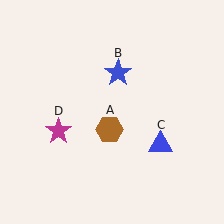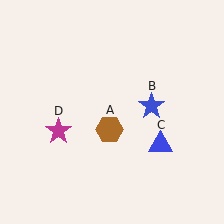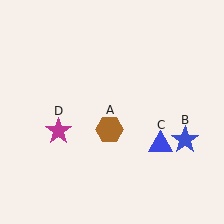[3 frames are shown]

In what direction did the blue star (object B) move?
The blue star (object B) moved down and to the right.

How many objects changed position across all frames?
1 object changed position: blue star (object B).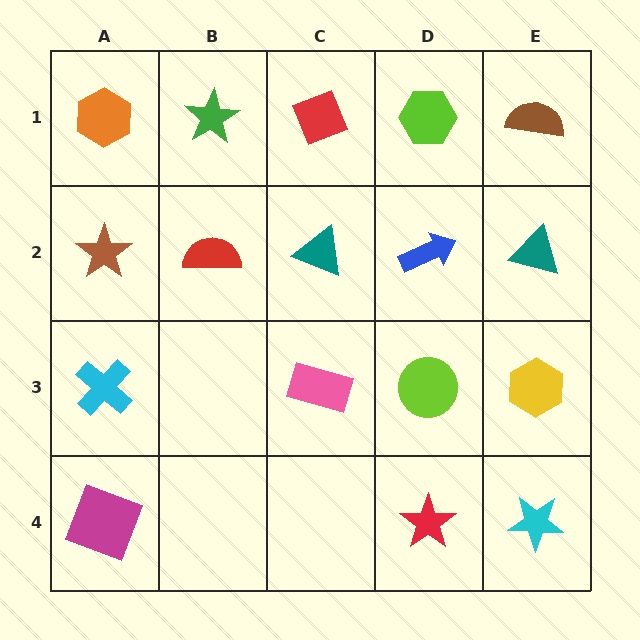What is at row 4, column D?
A red star.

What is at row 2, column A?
A brown star.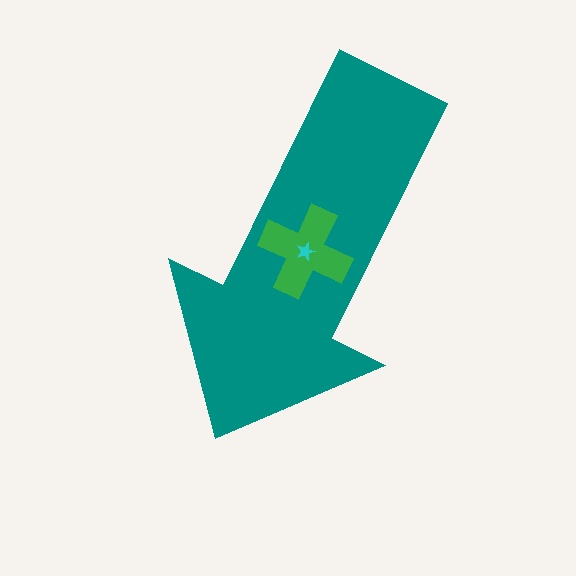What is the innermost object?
The cyan star.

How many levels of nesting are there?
3.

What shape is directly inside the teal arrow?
The green cross.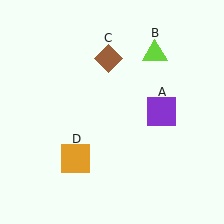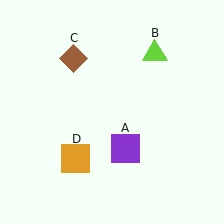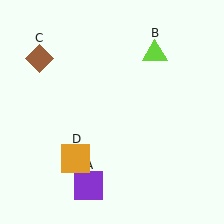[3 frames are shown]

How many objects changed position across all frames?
2 objects changed position: purple square (object A), brown diamond (object C).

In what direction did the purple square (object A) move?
The purple square (object A) moved down and to the left.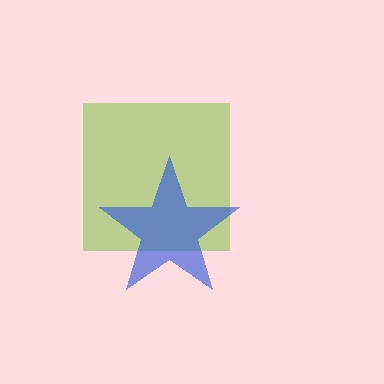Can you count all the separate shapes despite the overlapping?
Yes, there are 2 separate shapes.